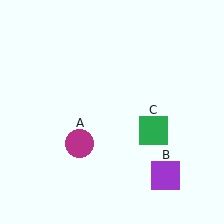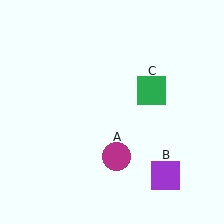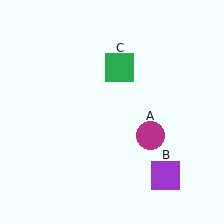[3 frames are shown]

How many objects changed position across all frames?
2 objects changed position: magenta circle (object A), green square (object C).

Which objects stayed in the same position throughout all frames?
Purple square (object B) remained stationary.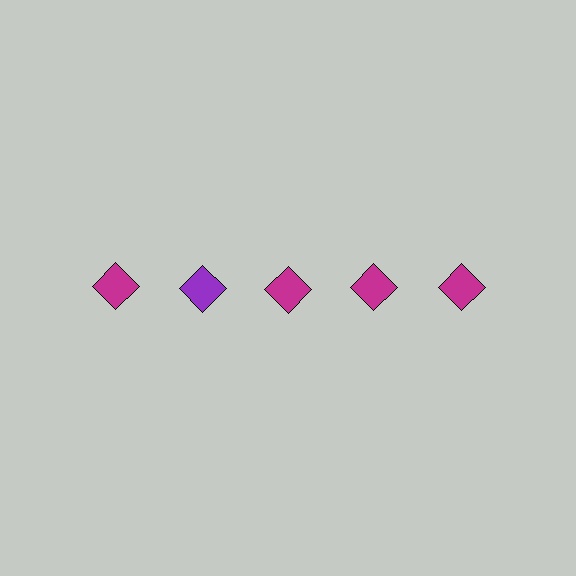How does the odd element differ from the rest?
It has a different color: purple instead of magenta.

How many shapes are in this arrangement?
There are 5 shapes arranged in a grid pattern.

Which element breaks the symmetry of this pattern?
The purple diamond in the top row, second from left column breaks the symmetry. All other shapes are magenta diamonds.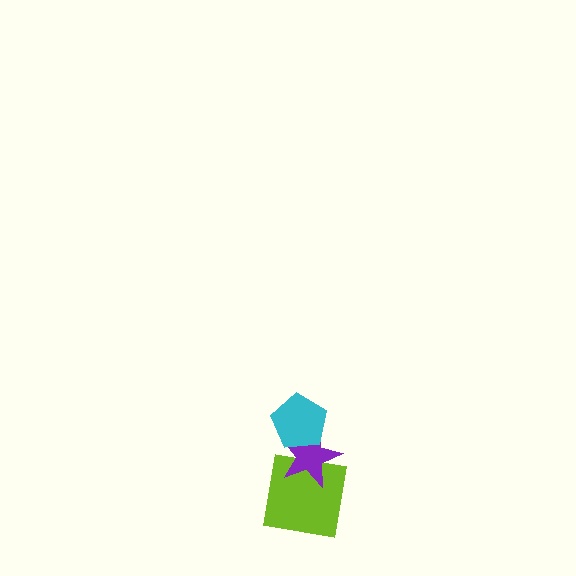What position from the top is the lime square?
The lime square is 3rd from the top.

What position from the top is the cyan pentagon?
The cyan pentagon is 1st from the top.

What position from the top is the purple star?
The purple star is 2nd from the top.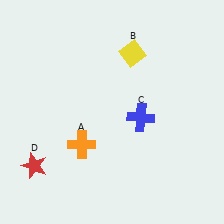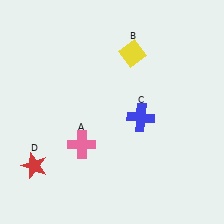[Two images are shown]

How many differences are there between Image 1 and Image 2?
There is 1 difference between the two images.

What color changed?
The cross (A) changed from orange in Image 1 to pink in Image 2.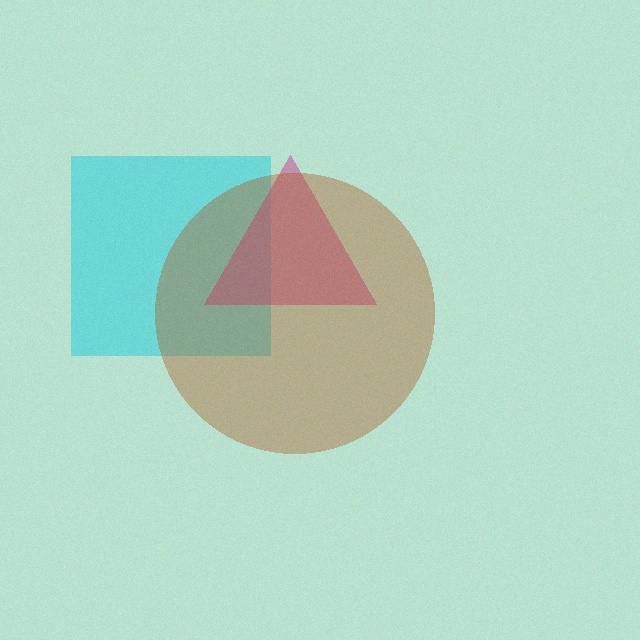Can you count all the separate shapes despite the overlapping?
Yes, there are 3 separate shapes.